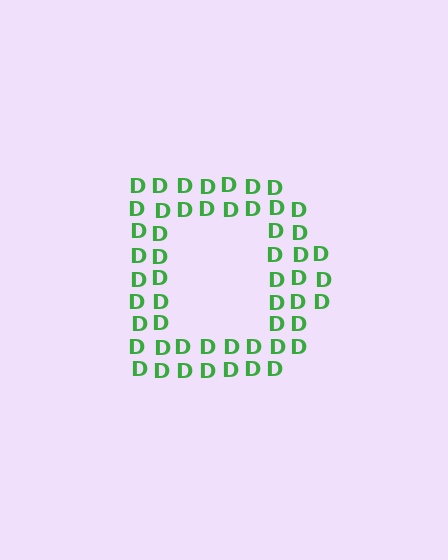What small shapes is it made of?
It is made of small letter D's.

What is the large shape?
The large shape is the letter D.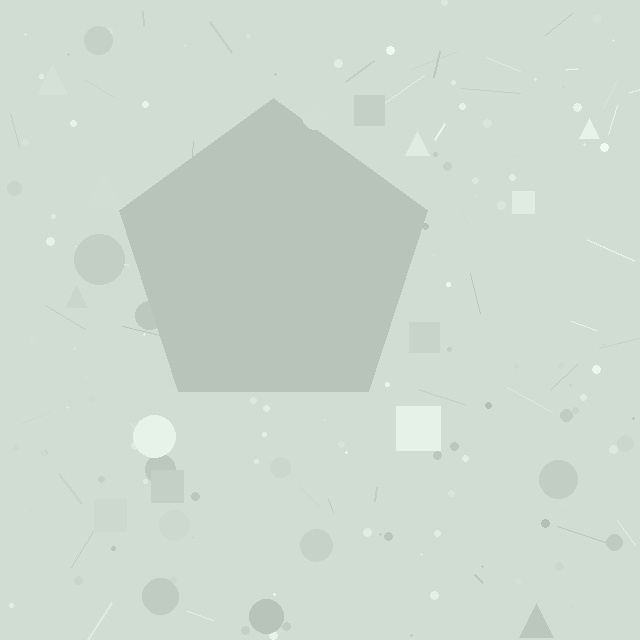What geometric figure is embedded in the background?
A pentagon is embedded in the background.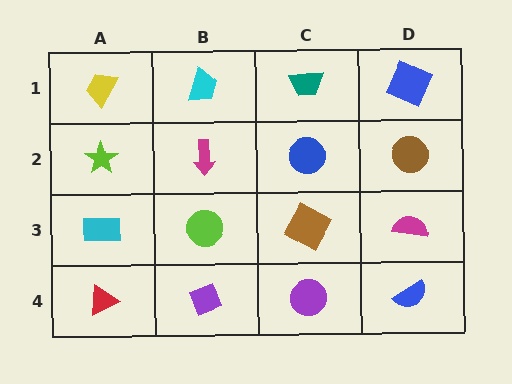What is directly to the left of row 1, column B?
A yellow trapezoid.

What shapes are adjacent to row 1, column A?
A lime star (row 2, column A), a cyan trapezoid (row 1, column B).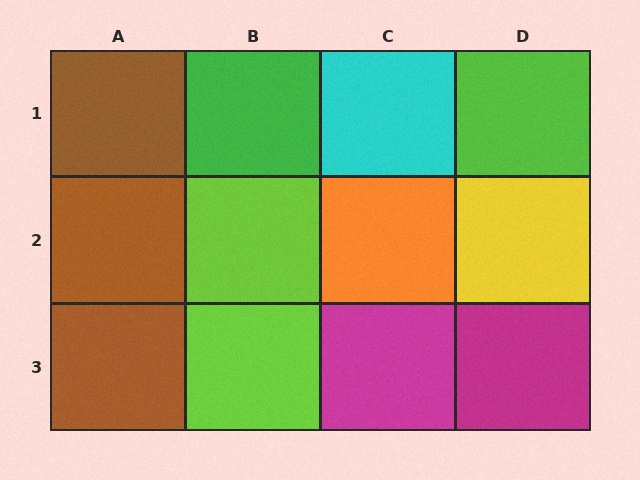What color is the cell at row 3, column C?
Magenta.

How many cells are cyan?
1 cell is cyan.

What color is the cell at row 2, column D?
Yellow.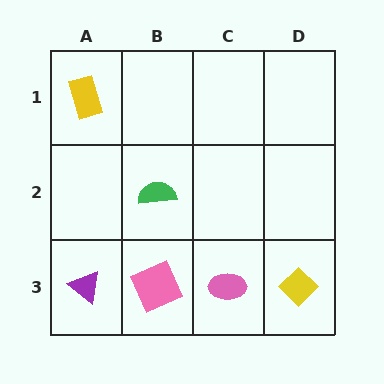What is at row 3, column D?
A yellow diamond.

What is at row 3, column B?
A pink square.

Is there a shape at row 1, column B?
No, that cell is empty.